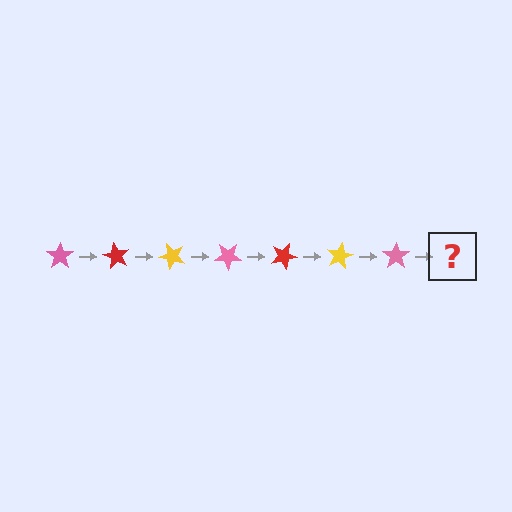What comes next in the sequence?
The next element should be a red star, rotated 420 degrees from the start.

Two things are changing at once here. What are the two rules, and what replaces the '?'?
The two rules are that it rotates 60 degrees each step and the color cycles through pink, red, and yellow. The '?' should be a red star, rotated 420 degrees from the start.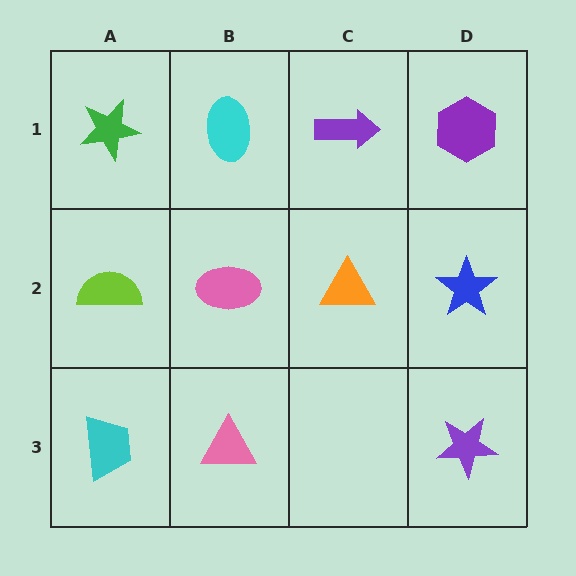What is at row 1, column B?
A cyan ellipse.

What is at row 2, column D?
A blue star.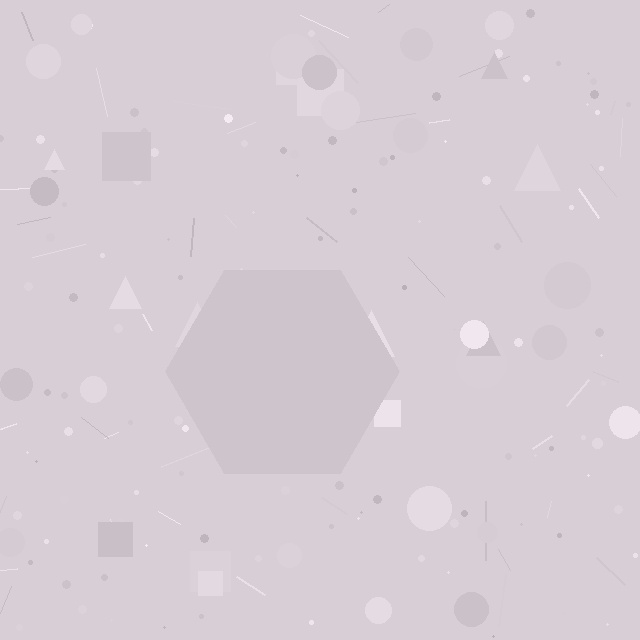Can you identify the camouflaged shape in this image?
The camouflaged shape is a hexagon.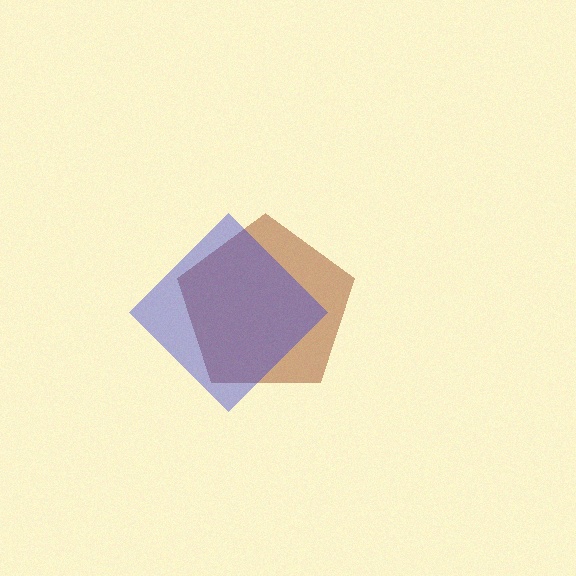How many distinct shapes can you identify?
There are 2 distinct shapes: a brown pentagon, a blue diamond.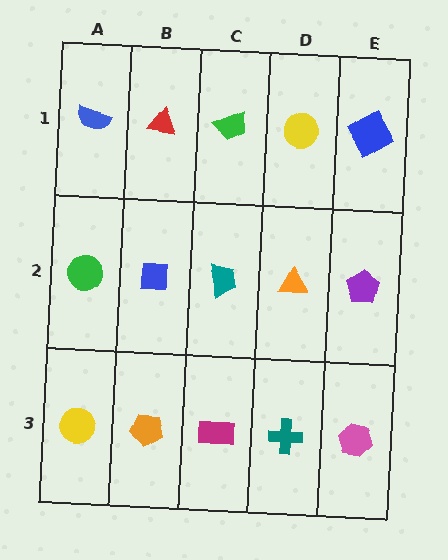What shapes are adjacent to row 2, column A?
A blue semicircle (row 1, column A), a yellow circle (row 3, column A), a blue square (row 2, column B).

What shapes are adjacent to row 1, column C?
A teal trapezoid (row 2, column C), a red triangle (row 1, column B), a yellow circle (row 1, column D).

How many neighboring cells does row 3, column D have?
3.